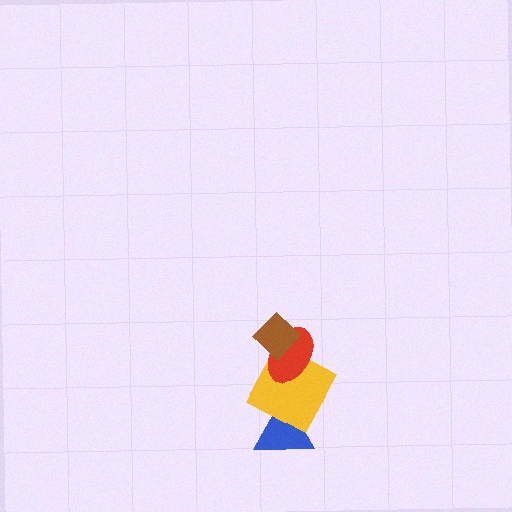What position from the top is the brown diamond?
The brown diamond is 1st from the top.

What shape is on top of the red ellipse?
The brown diamond is on top of the red ellipse.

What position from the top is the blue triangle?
The blue triangle is 4th from the top.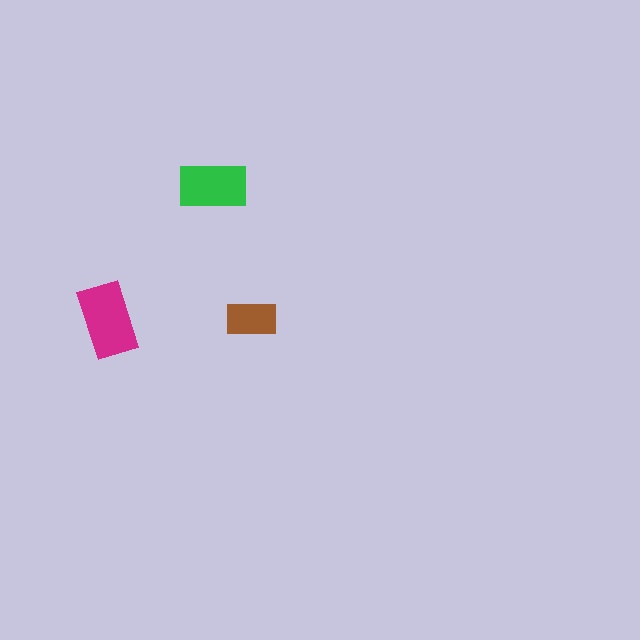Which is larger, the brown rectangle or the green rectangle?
The green one.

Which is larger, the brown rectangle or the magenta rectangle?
The magenta one.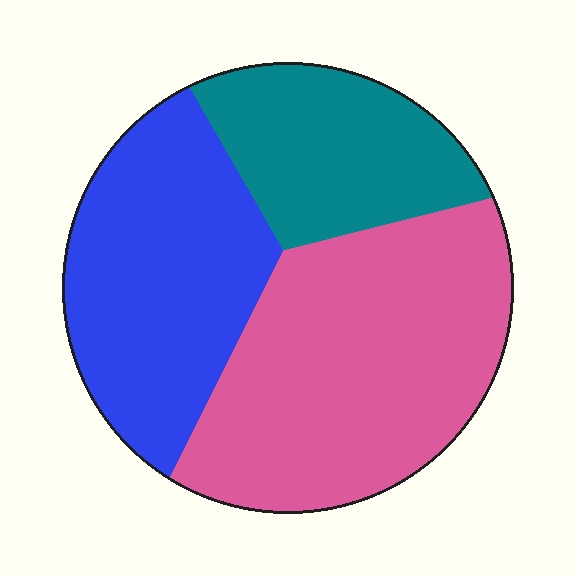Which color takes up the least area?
Teal, at roughly 20%.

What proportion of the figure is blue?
Blue covers 33% of the figure.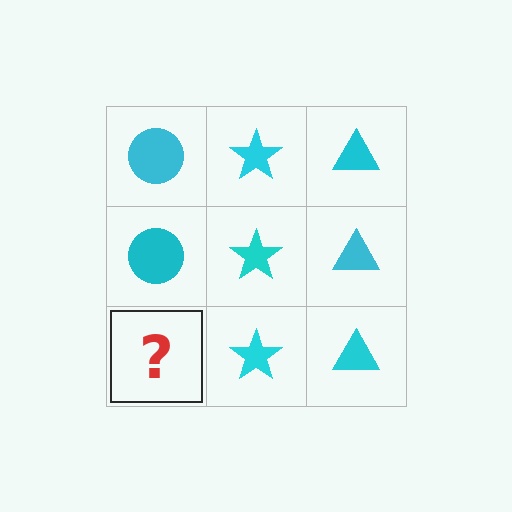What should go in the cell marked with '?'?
The missing cell should contain a cyan circle.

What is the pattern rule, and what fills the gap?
The rule is that each column has a consistent shape. The gap should be filled with a cyan circle.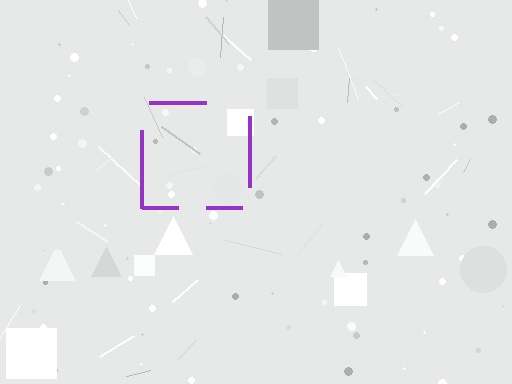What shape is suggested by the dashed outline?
The dashed outline suggests a square.